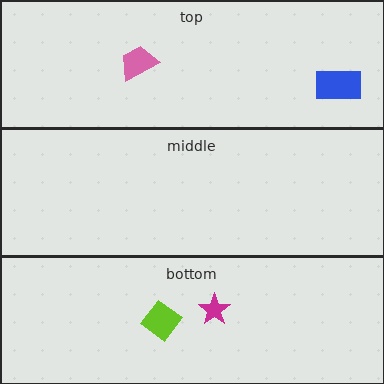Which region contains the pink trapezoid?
The top region.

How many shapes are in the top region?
2.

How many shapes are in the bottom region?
2.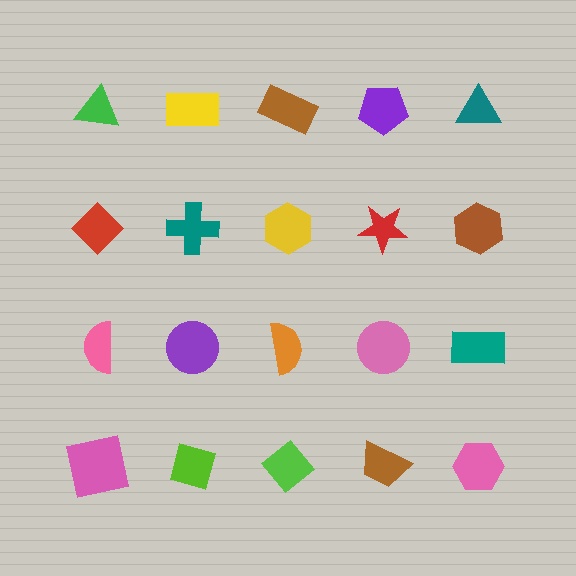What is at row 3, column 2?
A purple circle.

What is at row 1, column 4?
A purple pentagon.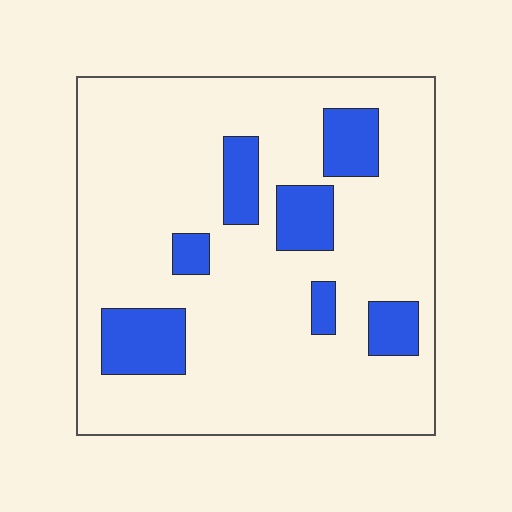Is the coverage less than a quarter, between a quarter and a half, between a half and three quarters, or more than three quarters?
Less than a quarter.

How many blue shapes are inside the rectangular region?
7.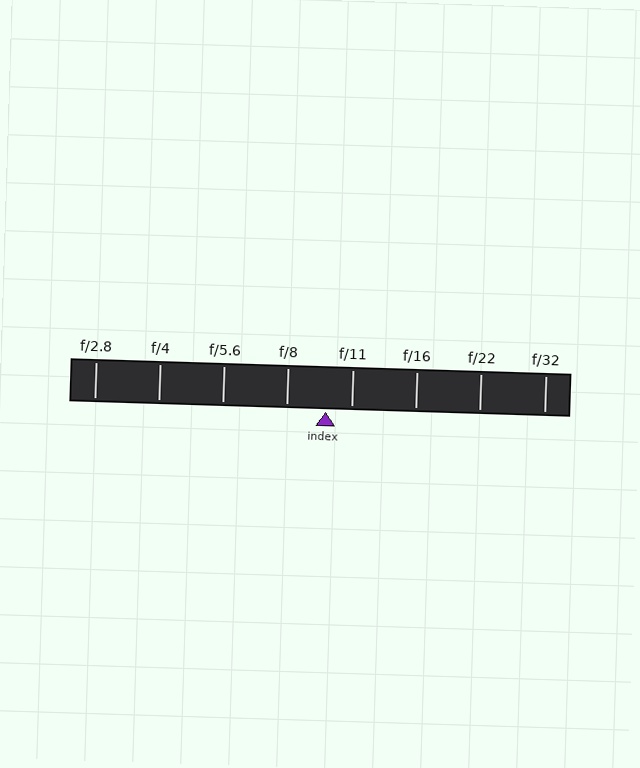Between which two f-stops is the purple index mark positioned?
The index mark is between f/8 and f/11.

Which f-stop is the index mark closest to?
The index mark is closest to f/11.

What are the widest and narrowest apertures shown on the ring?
The widest aperture shown is f/2.8 and the narrowest is f/32.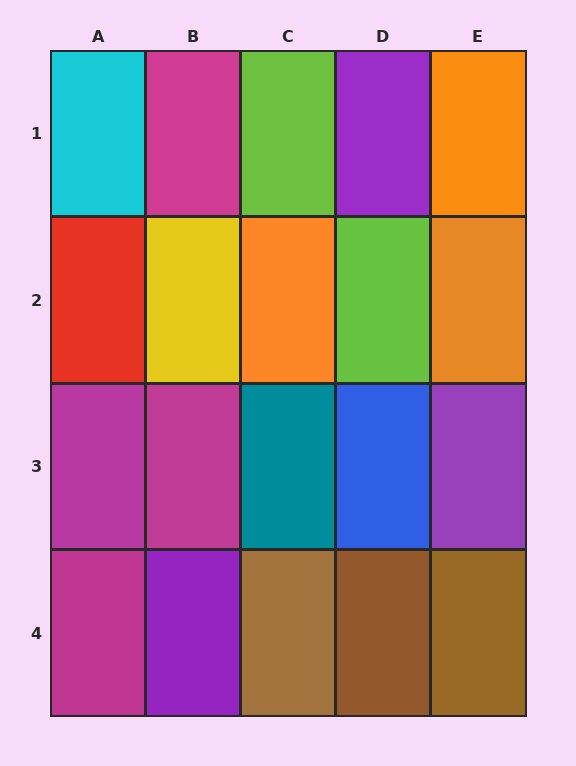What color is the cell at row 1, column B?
Magenta.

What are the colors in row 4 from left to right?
Magenta, purple, brown, brown, brown.